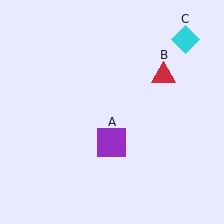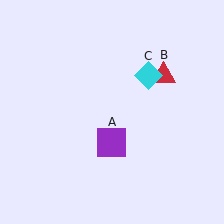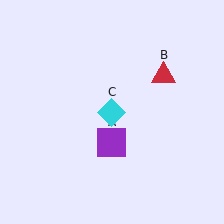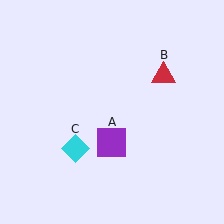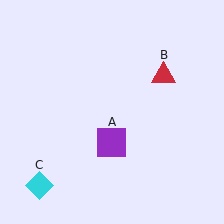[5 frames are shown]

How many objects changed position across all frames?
1 object changed position: cyan diamond (object C).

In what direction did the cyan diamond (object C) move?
The cyan diamond (object C) moved down and to the left.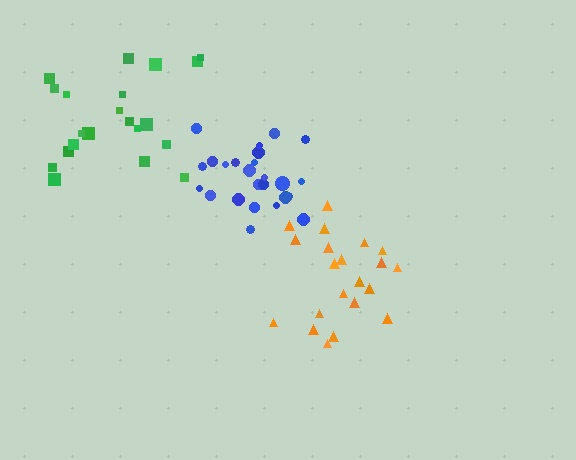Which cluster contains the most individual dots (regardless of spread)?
Blue (26).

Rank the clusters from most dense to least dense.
blue, green, orange.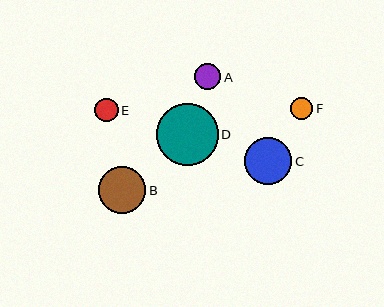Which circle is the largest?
Circle D is the largest with a size of approximately 62 pixels.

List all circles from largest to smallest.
From largest to smallest: D, B, C, A, E, F.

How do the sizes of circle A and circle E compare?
Circle A and circle E are approximately the same size.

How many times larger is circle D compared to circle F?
Circle D is approximately 2.8 times the size of circle F.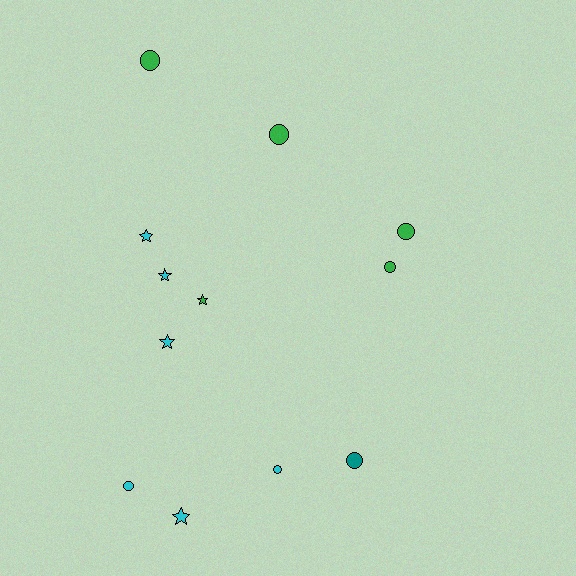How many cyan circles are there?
There are 2 cyan circles.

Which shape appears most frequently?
Circle, with 7 objects.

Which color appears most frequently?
Cyan, with 6 objects.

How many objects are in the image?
There are 12 objects.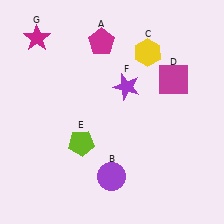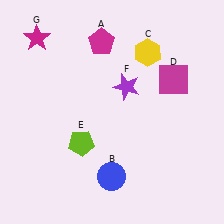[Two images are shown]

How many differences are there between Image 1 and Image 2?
There is 1 difference between the two images.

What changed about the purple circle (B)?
In Image 1, B is purple. In Image 2, it changed to blue.